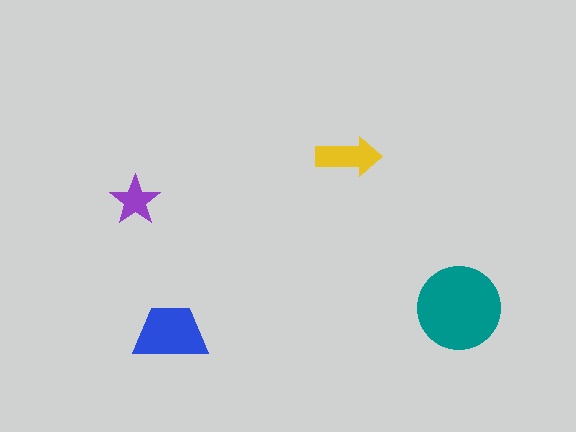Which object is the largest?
The teal circle.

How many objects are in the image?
There are 4 objects in the image.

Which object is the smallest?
The purple star.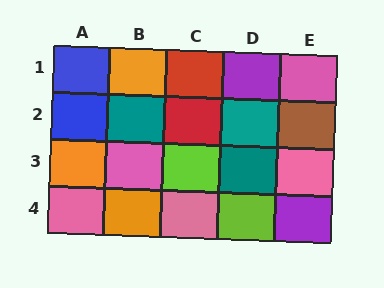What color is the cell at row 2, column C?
Red.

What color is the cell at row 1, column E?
Pink.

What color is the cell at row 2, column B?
Teal.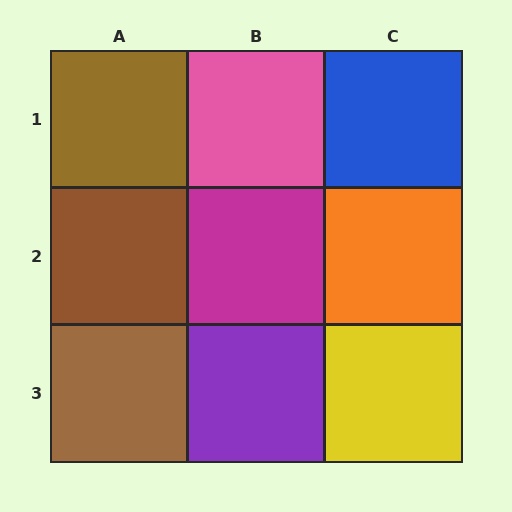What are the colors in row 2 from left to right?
Brown, magenta, orange.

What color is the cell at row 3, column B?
Purple.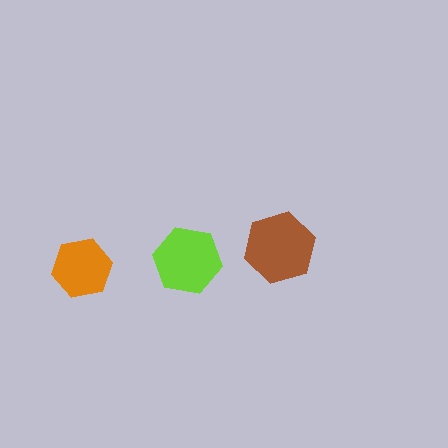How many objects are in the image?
There are 3 objects in the image.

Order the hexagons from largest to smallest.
the brown one, the lime one, the orange one.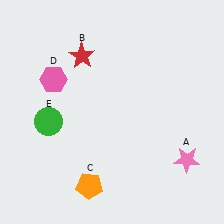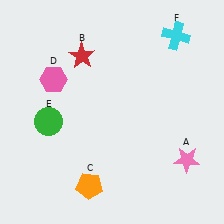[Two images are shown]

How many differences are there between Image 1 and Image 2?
There is 1 difference between the two images.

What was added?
A cyan cross (F) was added in Image 2.